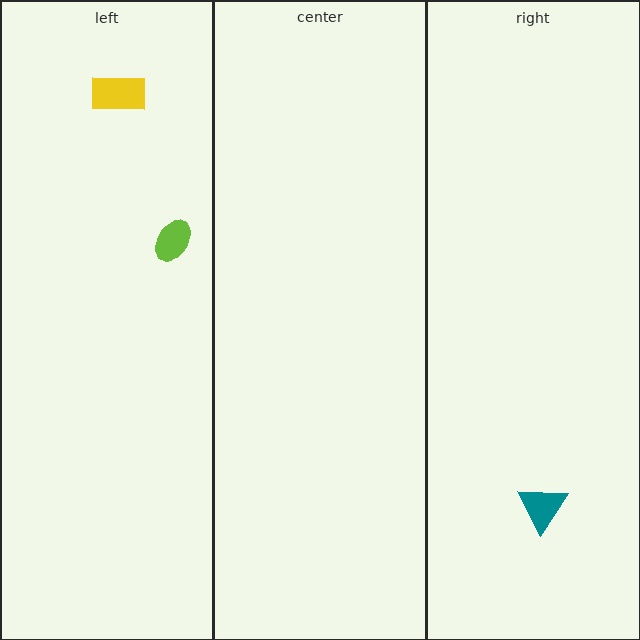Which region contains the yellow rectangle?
The left region.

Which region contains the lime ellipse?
The left region.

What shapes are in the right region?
The teal triangle.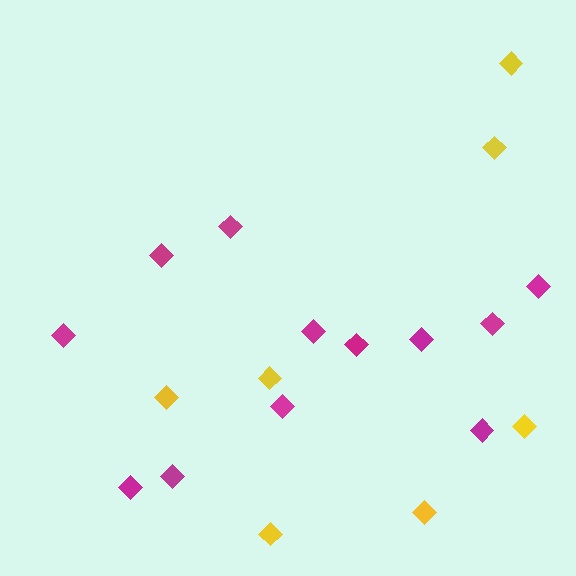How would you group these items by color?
There are 2 groups: one group of magenta diamonds (12) and one group of yellow diamonds (7).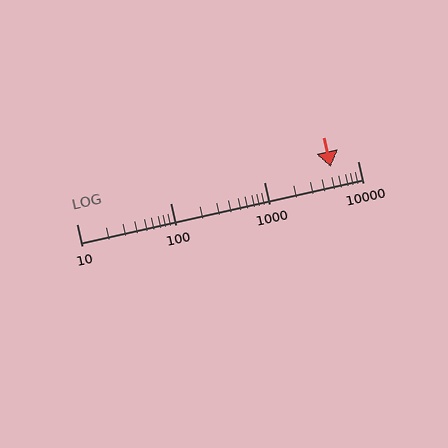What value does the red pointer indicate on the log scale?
The pointer indicates approximately 5200.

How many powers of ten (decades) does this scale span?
The scale spans 3 decades, from 10 to 10000.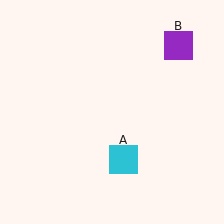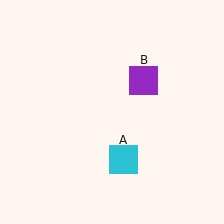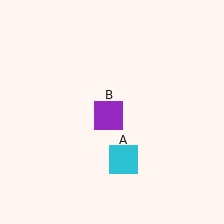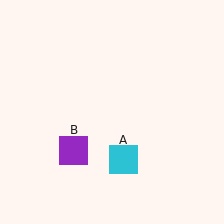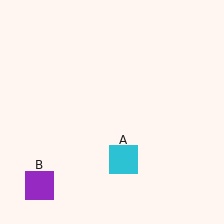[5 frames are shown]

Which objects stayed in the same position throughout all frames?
Cyan square (object A) remained stationary.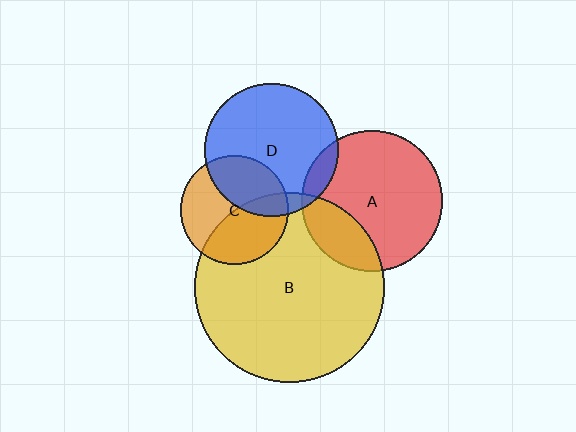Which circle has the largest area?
Circle B (yellow).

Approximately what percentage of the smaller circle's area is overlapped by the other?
Approximately 40%.